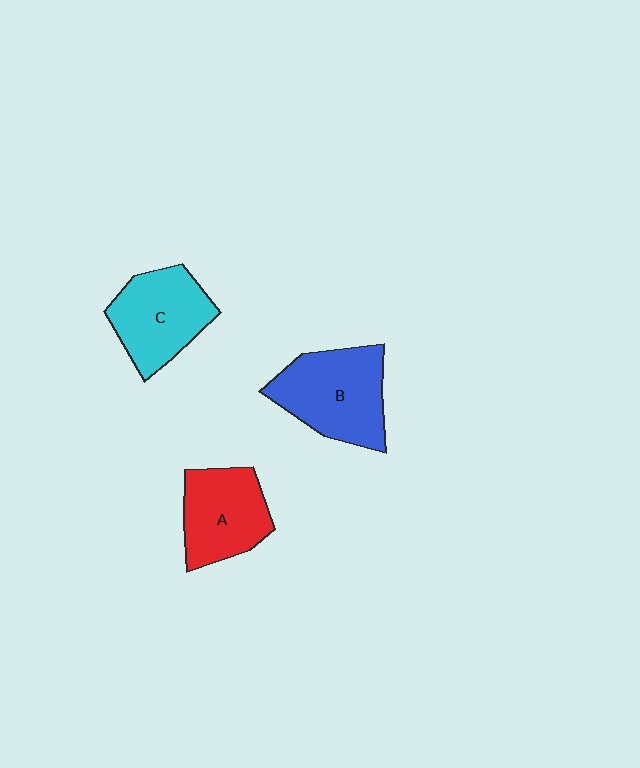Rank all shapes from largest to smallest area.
From largest to smallest: B (blue), C (cyan), A (red).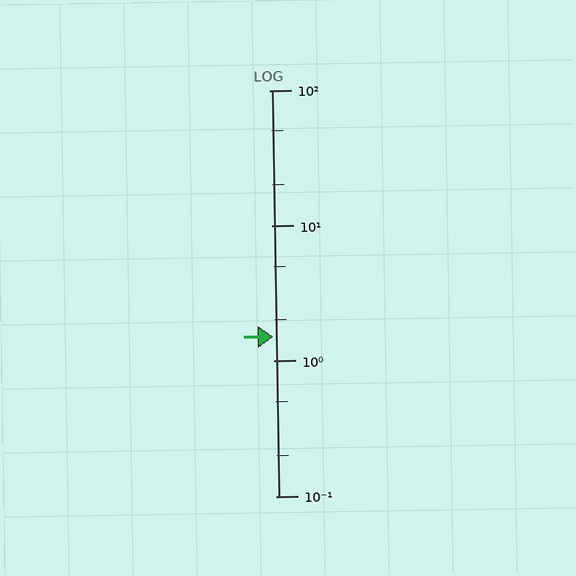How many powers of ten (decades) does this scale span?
The scale spans 3 decades, from 0.1 to 100.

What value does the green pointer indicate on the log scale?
The pointer indicates approximately 1.5.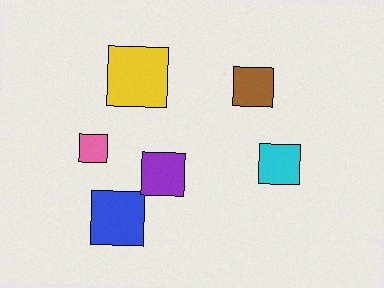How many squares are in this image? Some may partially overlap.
There are 6 squares.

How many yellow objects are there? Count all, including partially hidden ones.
There is 1 yellow object.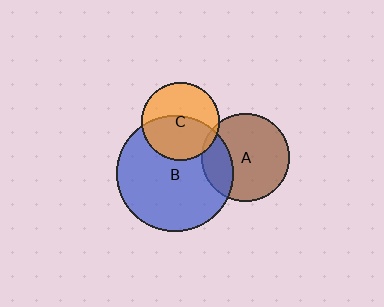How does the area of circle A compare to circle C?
Approximately 1.3 times.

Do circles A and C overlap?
Yes.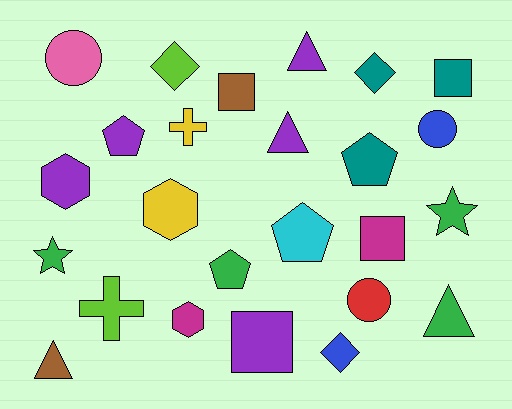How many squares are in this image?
There are 4 squares.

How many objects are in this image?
There are 25 objects.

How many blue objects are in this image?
There are 2 blue objects.